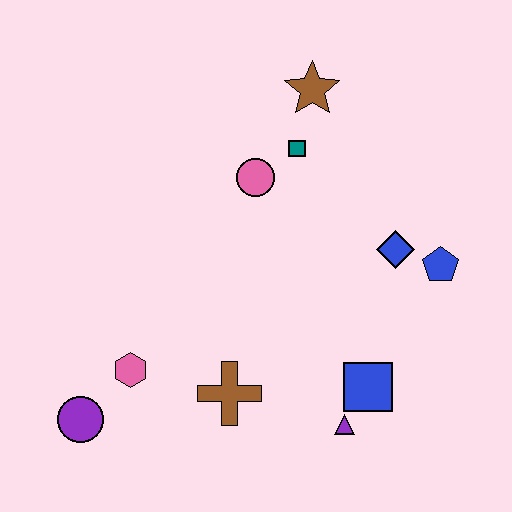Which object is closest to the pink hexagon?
The purple circle is closest to the pink hexagon.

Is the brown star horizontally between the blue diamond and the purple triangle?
No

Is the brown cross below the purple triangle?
No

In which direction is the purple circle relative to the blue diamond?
The purple circle is to the left of the blue diamond.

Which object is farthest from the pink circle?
The purple circle is farthest from the pink circle.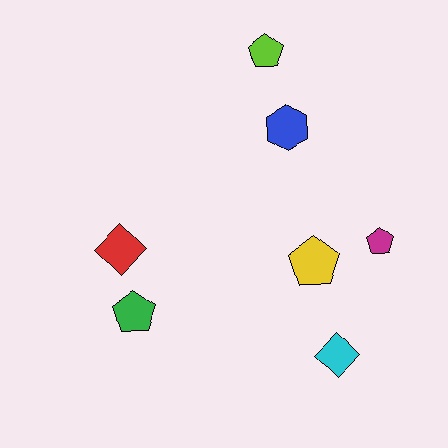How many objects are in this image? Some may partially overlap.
There are 7 objects.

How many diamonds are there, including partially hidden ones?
There are 2 diamonds.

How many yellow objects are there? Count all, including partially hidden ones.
There is 1 yellow object.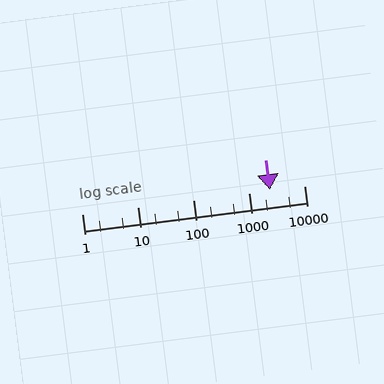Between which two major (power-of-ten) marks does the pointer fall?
The pointer is between 1000 and 10000.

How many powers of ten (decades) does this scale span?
The scale spans 4 decades, from 1 to 10000.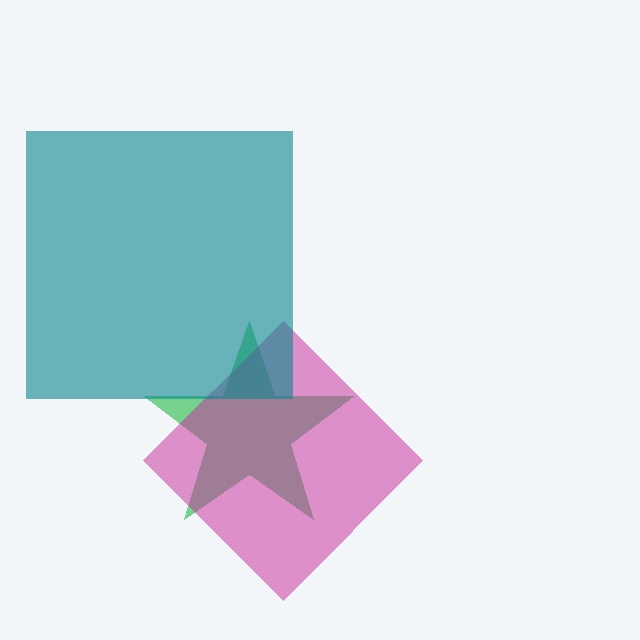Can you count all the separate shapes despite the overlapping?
Yes, there are 3 separate shapes.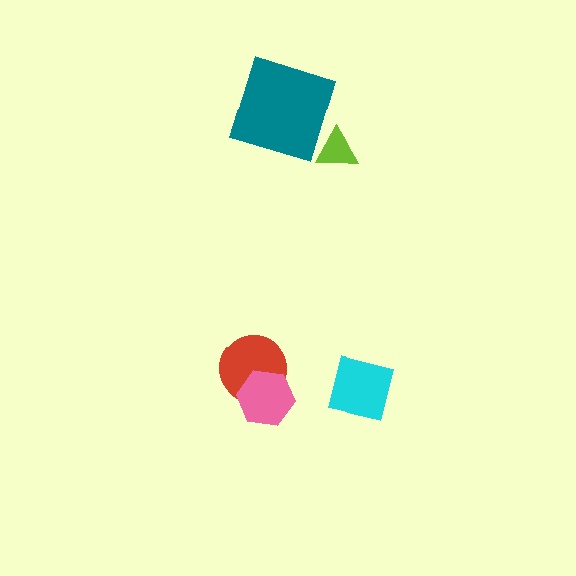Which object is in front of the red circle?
The pink hexagon is in front of the red circle.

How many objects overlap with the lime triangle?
0 objects overlap with the lime triangle.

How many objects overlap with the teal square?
0 objects overlap with the teal square.